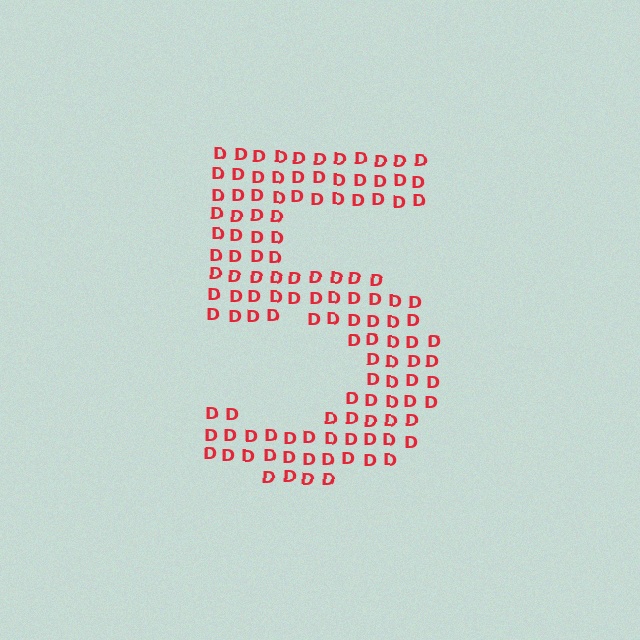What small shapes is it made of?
It is made of small letter D's.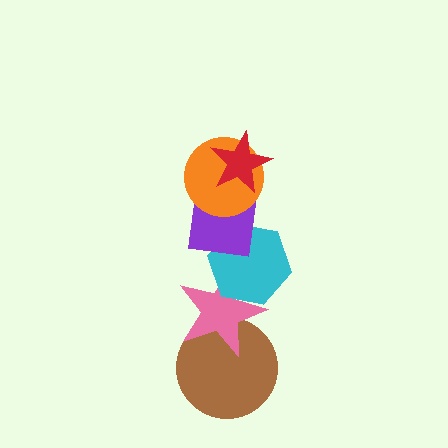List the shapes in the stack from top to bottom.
From top to bottom: the red star, the orange circle, the purple square, the cyan hexagon, the pink star, the brown circle.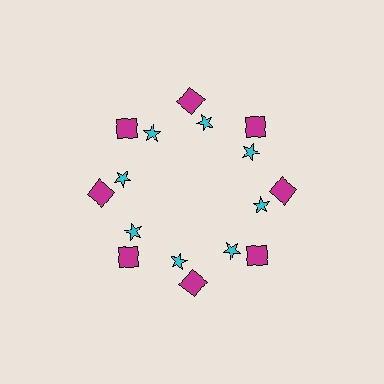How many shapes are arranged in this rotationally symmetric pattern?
There are 16 shapes, arranged in 8 groups of 2.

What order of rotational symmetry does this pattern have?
This pattern has 8-fold rotational symmetry.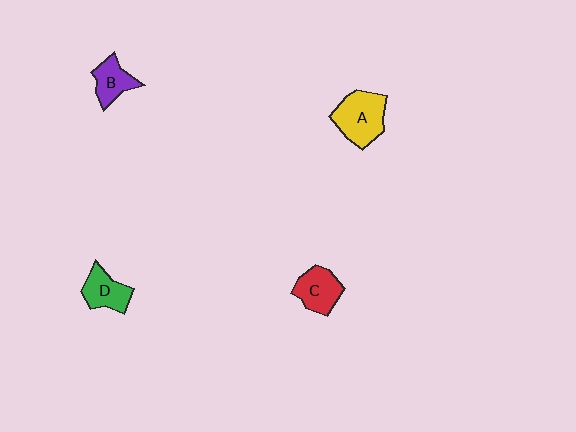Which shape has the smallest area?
Shape B (purple).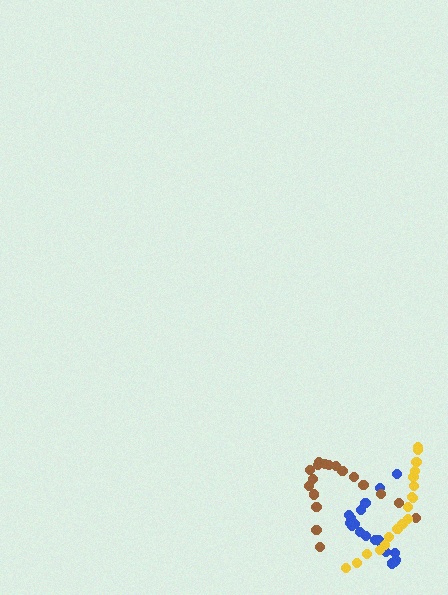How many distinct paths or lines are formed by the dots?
There are 3 distinct paths.